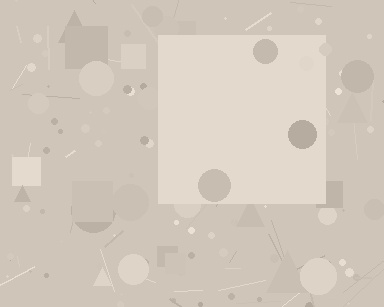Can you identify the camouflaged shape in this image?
The camouflaged shape is a square.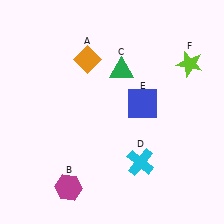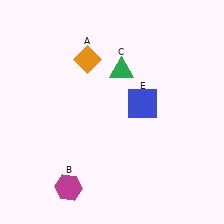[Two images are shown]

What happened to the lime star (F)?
The lime star (F) was removed in Image 2. It was in the top-right area of Image 1.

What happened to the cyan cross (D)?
The cyan cross (D) was removed in Image 2. It was in the bottom-right area of Image 1.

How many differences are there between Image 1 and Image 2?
There are 2 differences between the two images.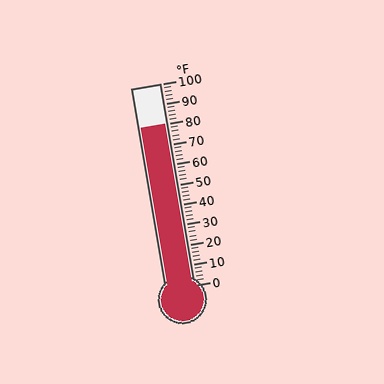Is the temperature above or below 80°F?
The temperature is at 80°F.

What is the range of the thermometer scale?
The thermometer scale ranges from 0°F to 100°F.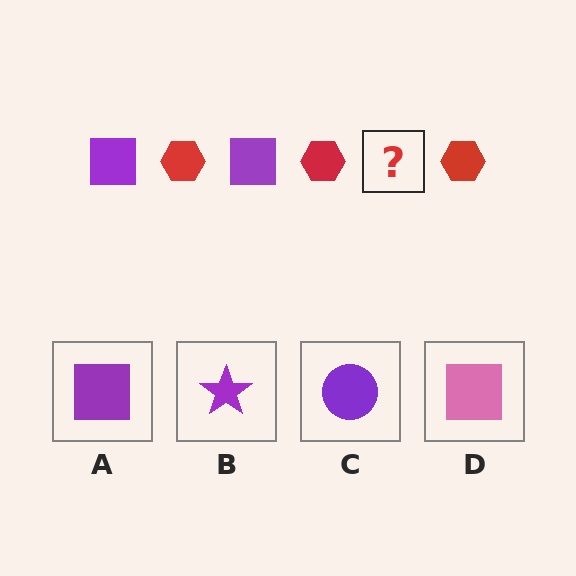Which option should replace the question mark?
Option A.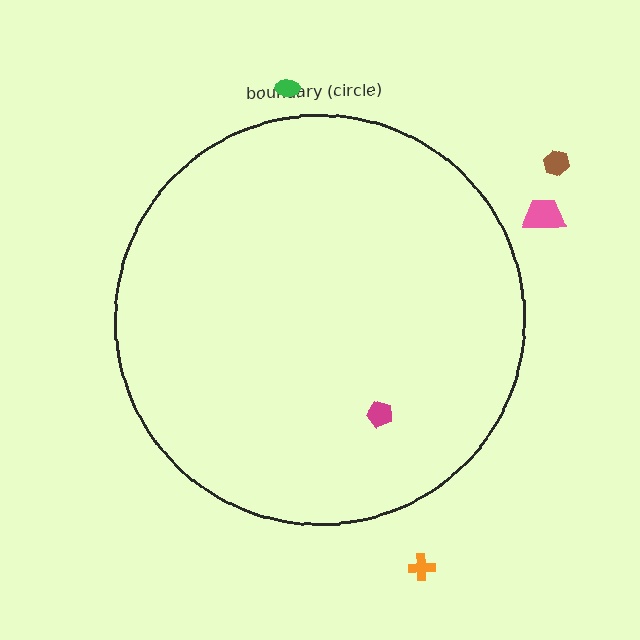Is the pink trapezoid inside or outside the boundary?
Outside.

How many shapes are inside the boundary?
1 inside, 4 outside.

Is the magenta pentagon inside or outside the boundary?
Inside.